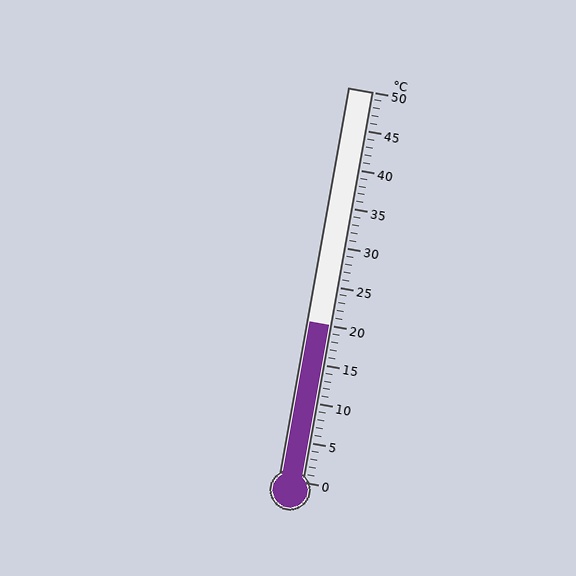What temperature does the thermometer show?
The thermometer shows approximately 20°C.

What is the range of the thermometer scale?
The thermometer scale ranges from 0°C to 50°C.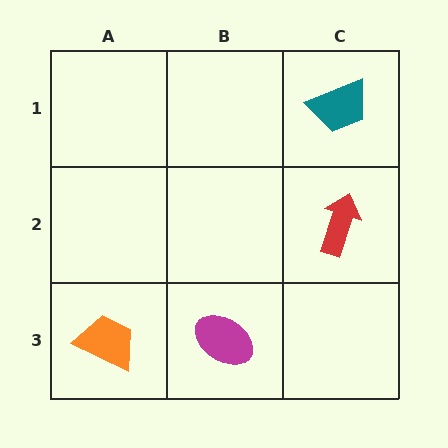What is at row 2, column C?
A red arrow.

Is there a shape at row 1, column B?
No, that cell is empty.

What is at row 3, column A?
An orange trapezoid.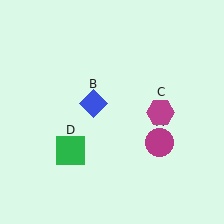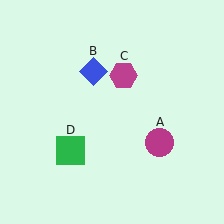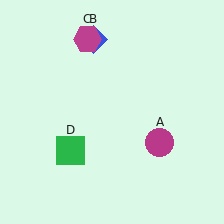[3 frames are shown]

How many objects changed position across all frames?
2 objects changed position: blue diamond (object B), magenta hexagon (object C).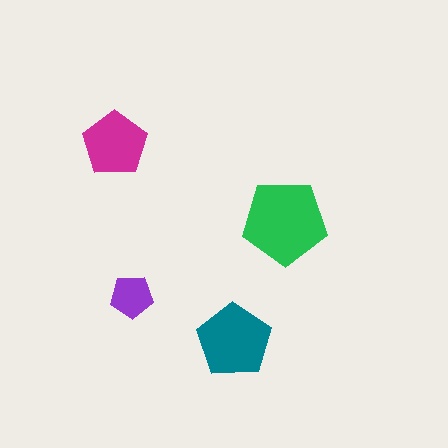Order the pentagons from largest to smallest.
the green one, the teal one, the magenta one, the purple one.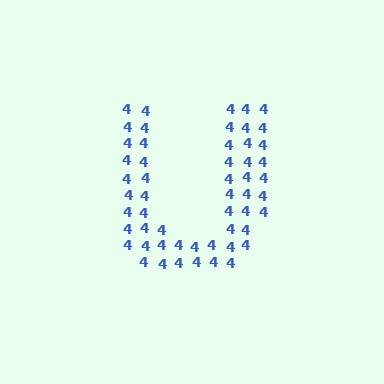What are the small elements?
The small elements are digit 4's.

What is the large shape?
The large shape is the letter U.